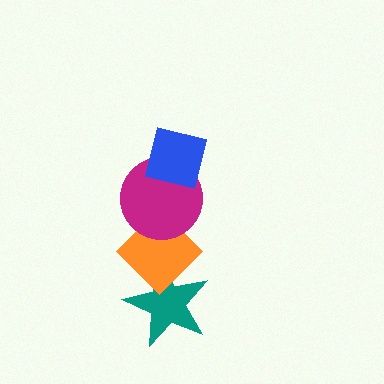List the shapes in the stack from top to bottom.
From top to bottom: the blue square, the magenta circle, the orange diamond, the teal star.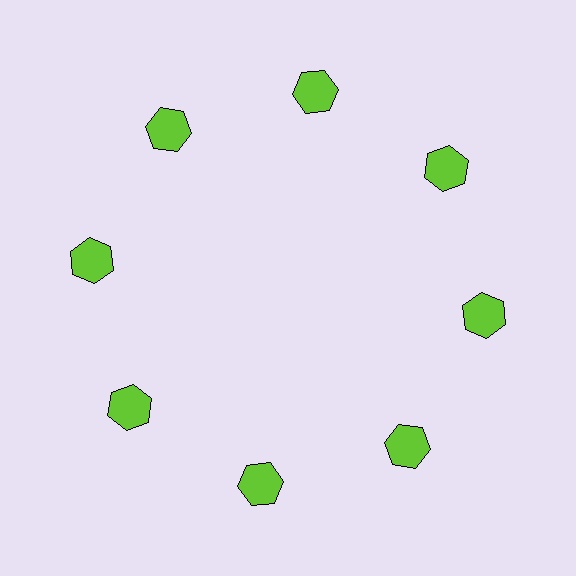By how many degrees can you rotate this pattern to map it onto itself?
The pattern maps onto itself every 45 degrees of rotation.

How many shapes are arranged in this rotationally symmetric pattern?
There are 8 shapes, arranged in 8 groups of 1.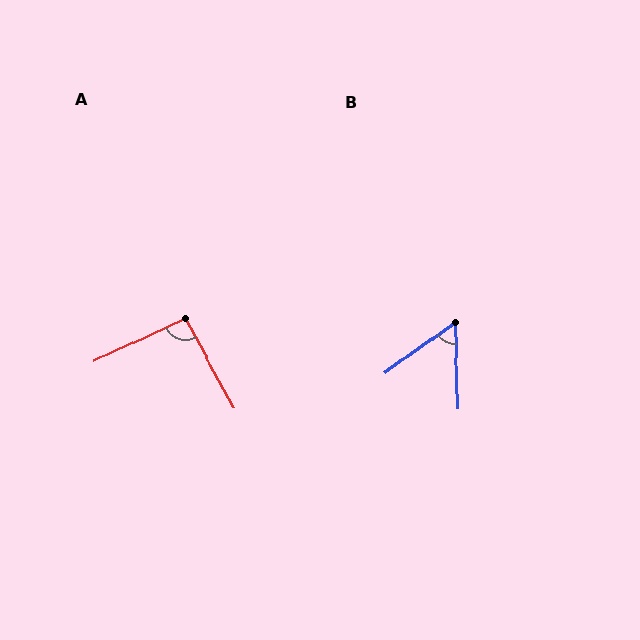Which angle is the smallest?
B, at approximately 56 degrees.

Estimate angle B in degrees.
Approximately 56 degrees.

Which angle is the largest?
A, at approximately 94 degrees.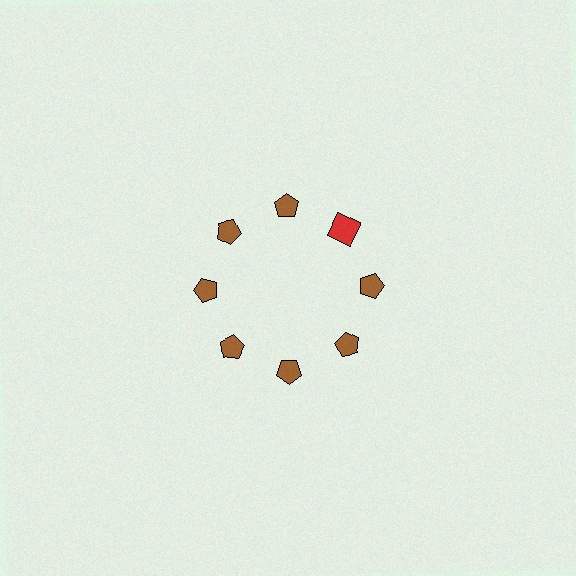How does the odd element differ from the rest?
It differs in both color (red instead of brown) and shape (square instead of pentagon).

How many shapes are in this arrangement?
There are 8 shapes arranged in a ring pattern.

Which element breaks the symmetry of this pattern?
The red square at roughly the 2 o'clock position breaks the symmetry. All other shapes are brown pentagons.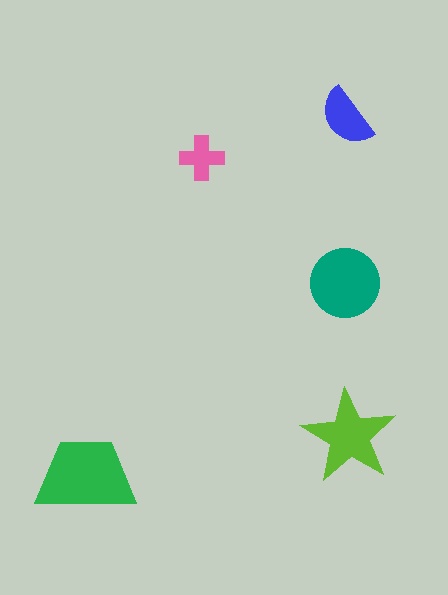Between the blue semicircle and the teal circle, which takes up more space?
The teal circle.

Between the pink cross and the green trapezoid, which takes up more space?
The green trapezoid.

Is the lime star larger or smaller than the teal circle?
Smaller.